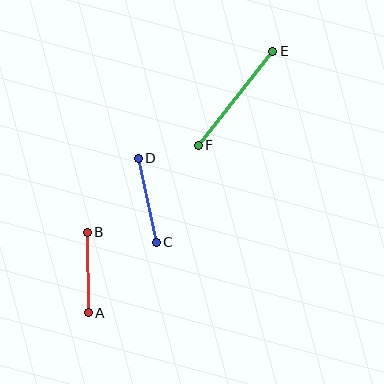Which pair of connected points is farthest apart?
Points E and F are farthest apart.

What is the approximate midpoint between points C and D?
The midpoint is at approximately (147, 200) pixels.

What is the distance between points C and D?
The distance is approximately 86 pixels.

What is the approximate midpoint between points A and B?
The midpoint is at approximately (88, 272) pixels.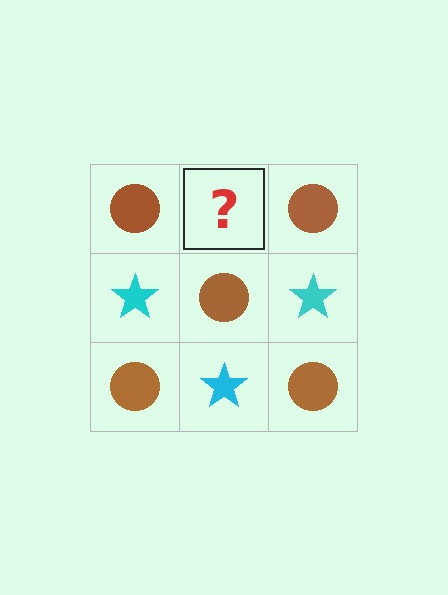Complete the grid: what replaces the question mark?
The question mark should be replaced with a cyan star.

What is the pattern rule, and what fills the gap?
The rule is that it alternates brown circle and cyan star in a checkerboard pattern. The gap should be filled with a cyan star.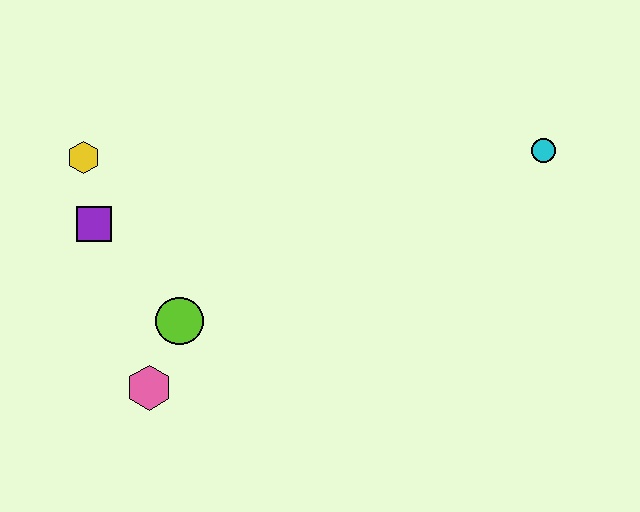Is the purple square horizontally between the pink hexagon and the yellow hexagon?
Yes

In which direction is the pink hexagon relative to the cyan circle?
The pink hexagon is to the left of the cyan circle.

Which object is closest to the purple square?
The yellow hexagon is closest to the purple square.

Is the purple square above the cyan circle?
No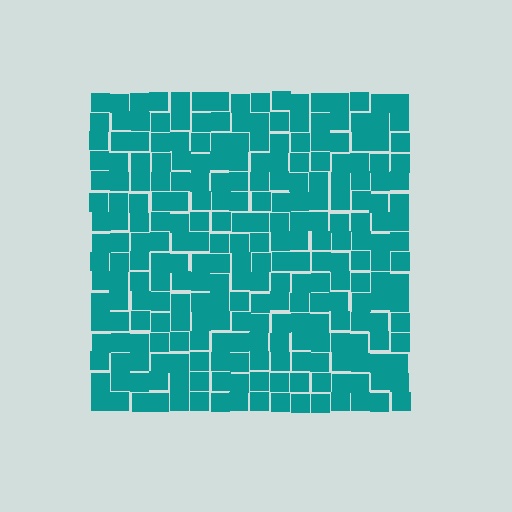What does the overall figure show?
The overall figure shows a square.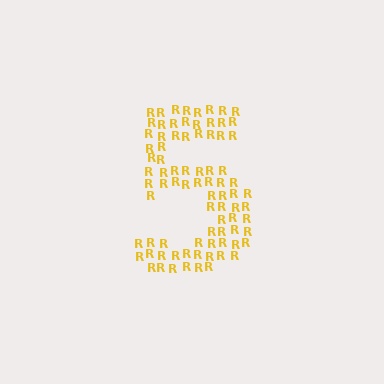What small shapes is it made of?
It is made of small letter R's.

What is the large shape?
The large shape is the digit 5.